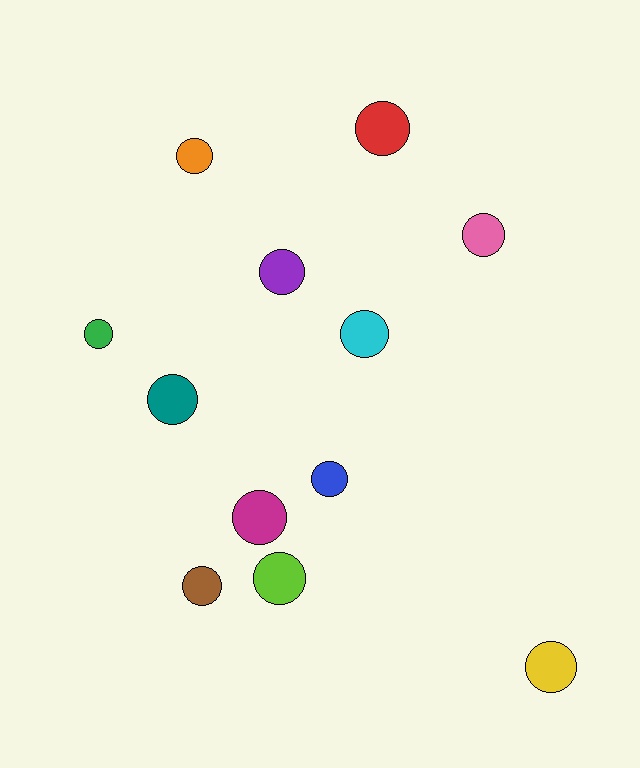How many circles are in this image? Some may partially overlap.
There are 12 circles.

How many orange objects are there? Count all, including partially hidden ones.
There is 1 orange object.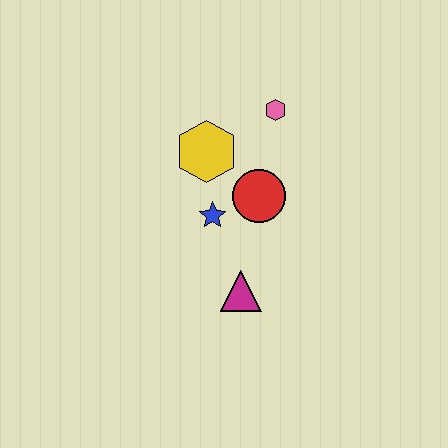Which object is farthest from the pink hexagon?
The magenta triangle is farthest from the pink hexagon.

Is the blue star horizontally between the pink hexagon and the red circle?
No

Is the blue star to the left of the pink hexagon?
Yes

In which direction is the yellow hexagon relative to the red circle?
The yellow hexagon is to the left of the red circle.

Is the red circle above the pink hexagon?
No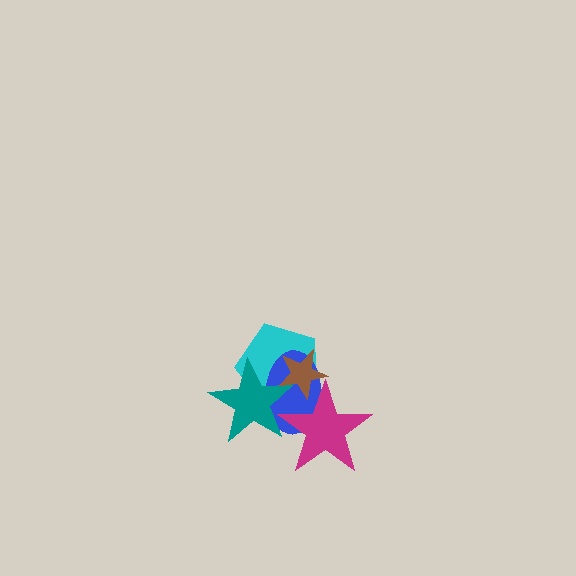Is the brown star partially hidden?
No, no other shape covers it.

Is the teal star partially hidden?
Yes, it is partially covered by another shape.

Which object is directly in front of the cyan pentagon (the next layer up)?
The blue ellipse is directly in front of the cyan pentagon.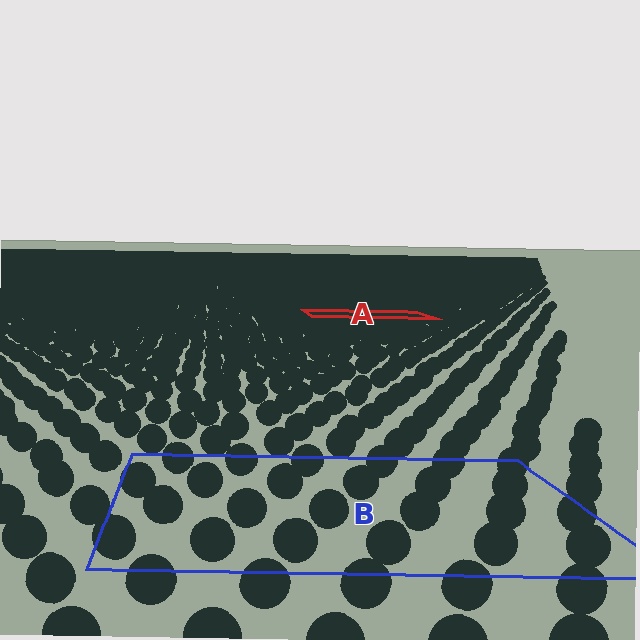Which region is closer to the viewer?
Region B is closer. The texture elements there are larger and more spread out.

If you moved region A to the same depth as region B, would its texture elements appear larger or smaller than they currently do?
They would appear larger. At a closer depth, the same texture elements are projected at a bigger on-screen size.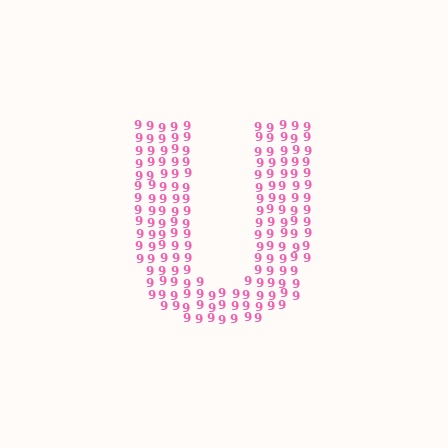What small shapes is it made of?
It is made of small digit 9's.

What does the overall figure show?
The overall figure shows the letter U.